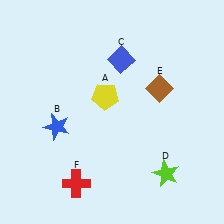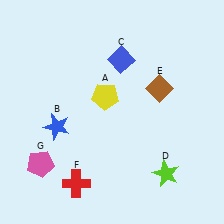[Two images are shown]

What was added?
A pink pentagon (G) was added in Image 2.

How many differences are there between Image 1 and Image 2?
There is 1 difference between the two images.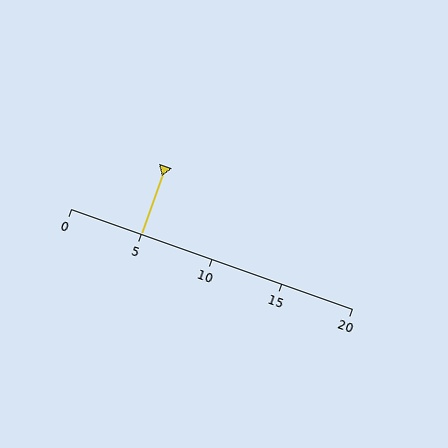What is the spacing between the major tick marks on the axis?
The major ticks are spaced 5 apart.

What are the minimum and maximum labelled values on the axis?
The axis runs from 0 to 20.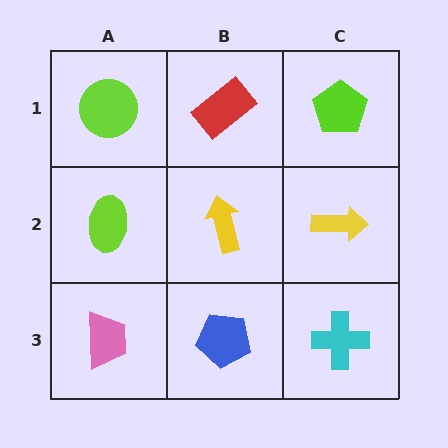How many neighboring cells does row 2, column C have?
3.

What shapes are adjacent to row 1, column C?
A yellow arrow (row 2, column C), a red rectangle (row 1, column B).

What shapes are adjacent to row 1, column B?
A yellow arrow (row 2, column B), a lime circle (row 1, column A), a lime pentagon (row 1, column C).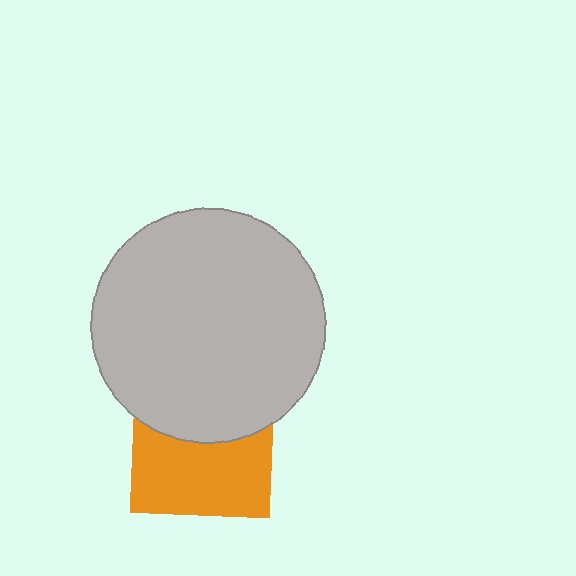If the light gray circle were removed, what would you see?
You would see the complete orange square.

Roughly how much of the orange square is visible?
About half of it is visible (roughly 57%).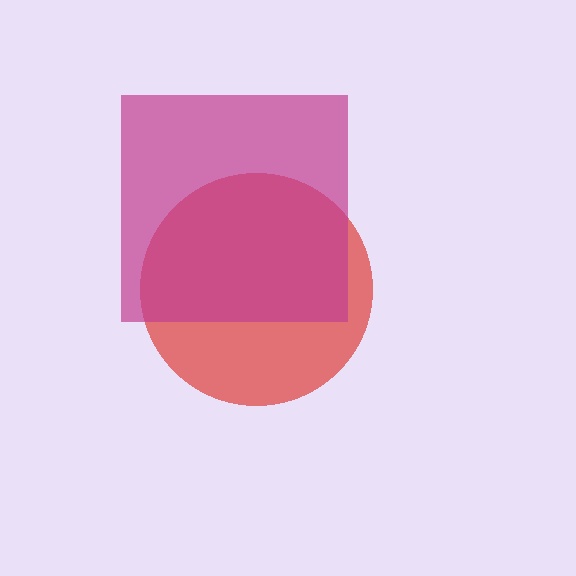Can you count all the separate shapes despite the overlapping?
Yes, there are 2 separate shapes.